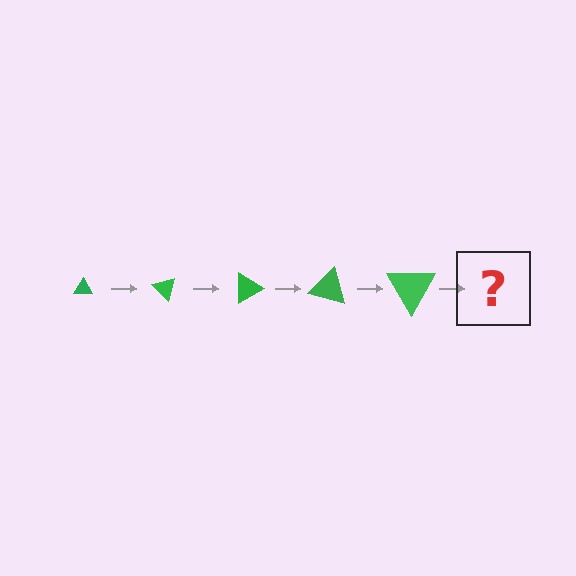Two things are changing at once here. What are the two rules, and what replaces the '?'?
The two rules are that the triangle grows larger each step and it rotates 45 degrees each step. The '?' should be a triangle, larger than the previous one and rotated 225 degrees from the start.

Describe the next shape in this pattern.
It should be a triangle, larger than the previous one and rotated 225 degrees from the start.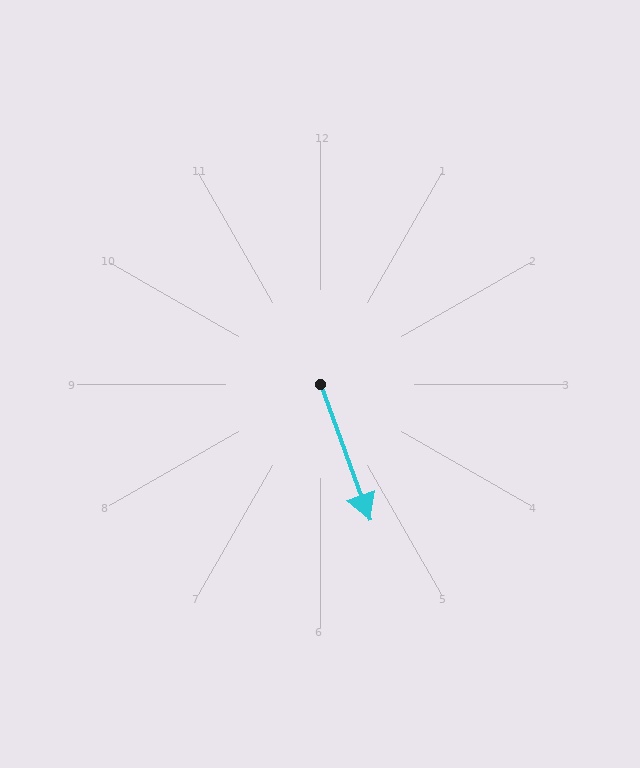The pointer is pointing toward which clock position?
Roughly 5 o'clock.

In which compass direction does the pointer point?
South.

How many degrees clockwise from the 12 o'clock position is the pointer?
Approximately 160 degrees.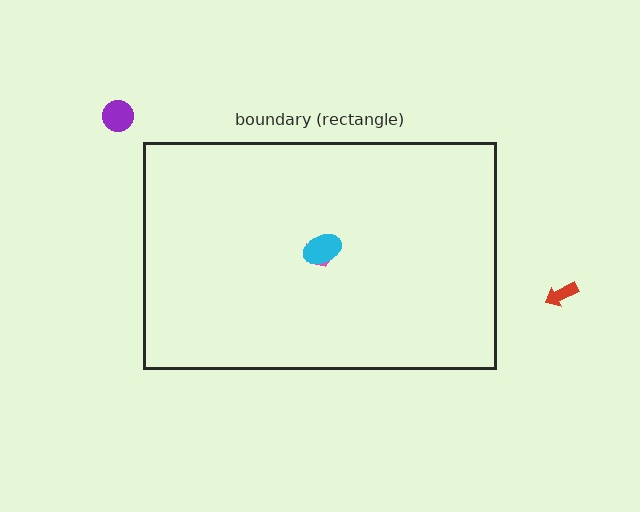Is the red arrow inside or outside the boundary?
Outside.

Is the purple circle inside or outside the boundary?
Outside.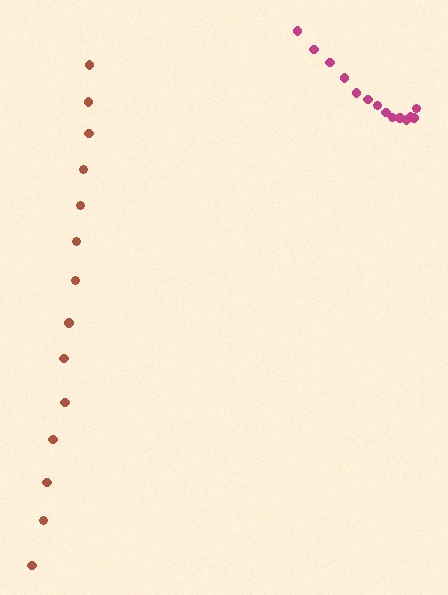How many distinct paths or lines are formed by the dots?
There are 2 distinct paths.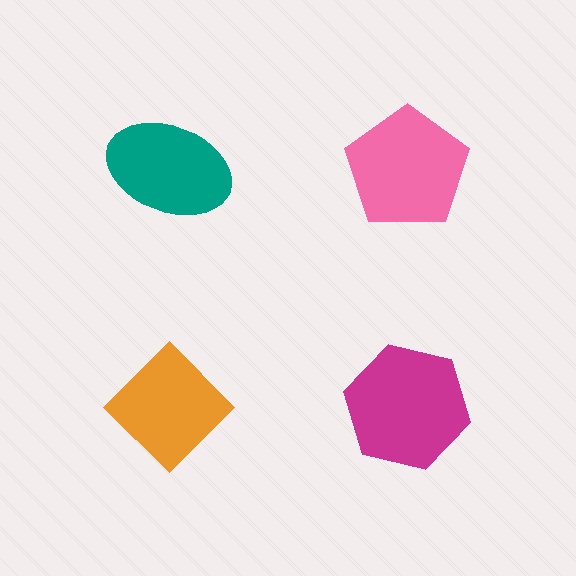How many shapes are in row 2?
2 shapes.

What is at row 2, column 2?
A magenta hexagon.